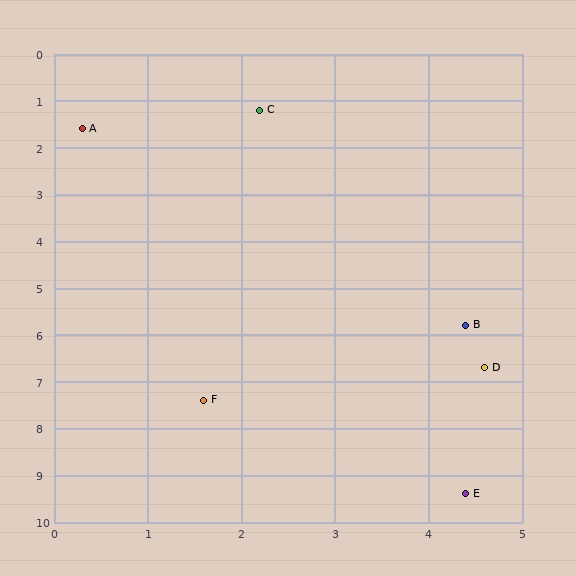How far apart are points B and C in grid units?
Points B and C are about 5.1 grid units apart.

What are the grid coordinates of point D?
Point D is at approximately (4.6, 6.7).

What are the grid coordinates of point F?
Point F is at approximately (1.6, 7.4).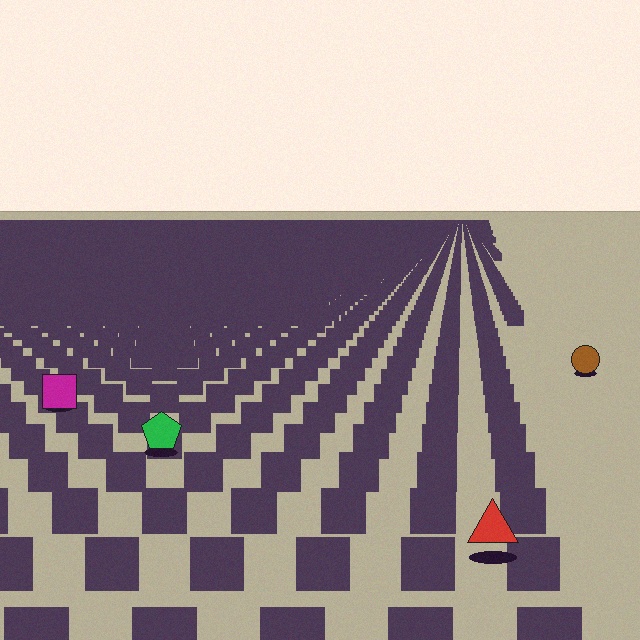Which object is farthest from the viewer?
The brown circle is farthest from the viewer. It appears smaller and the ground texture around it is denser.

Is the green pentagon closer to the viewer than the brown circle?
Yes. The green pentagon is closer — you can tell from the texture gradient: the ground texture is coarser near it.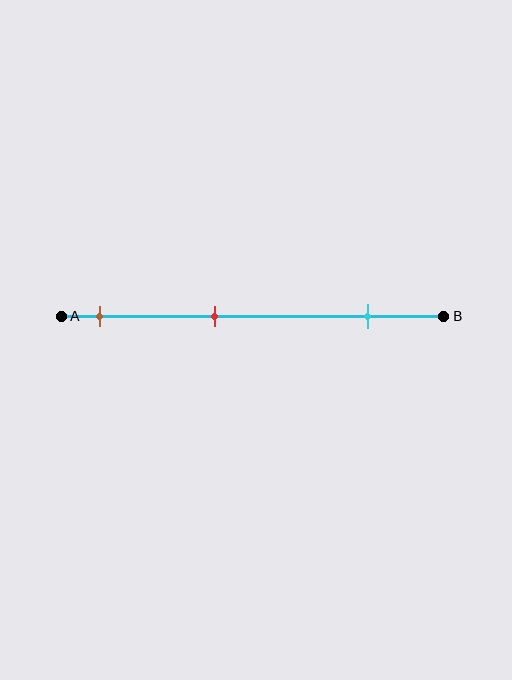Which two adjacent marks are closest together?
The brown and red marks are the closest adjacent pair.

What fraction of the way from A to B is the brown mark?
The brown mark is approximately 10% (0.1) of the way from A to B.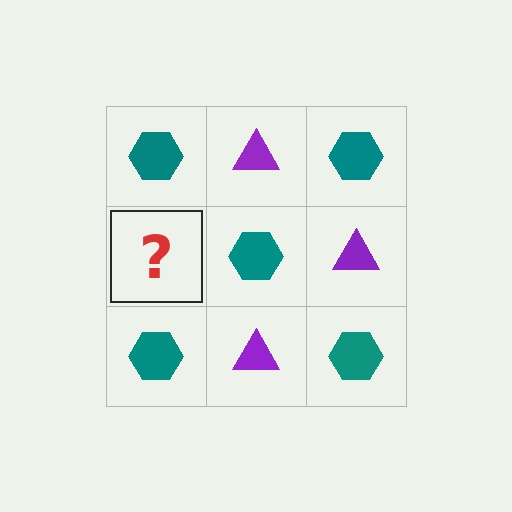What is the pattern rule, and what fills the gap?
The rule is that it alternates teal hexagon and purple triangle in a checkerboard pattern. The gap should be filled with a purple triangle.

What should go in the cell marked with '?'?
The missing cell should contain a purple triangle.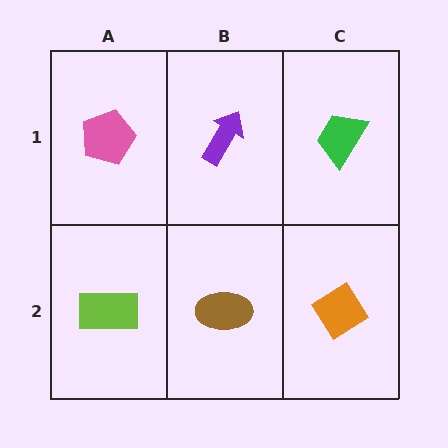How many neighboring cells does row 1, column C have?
2.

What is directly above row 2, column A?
A pink pentagon.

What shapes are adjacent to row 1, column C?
An orange diamond (row 2, column C), a purple arrow (row 1, column B).